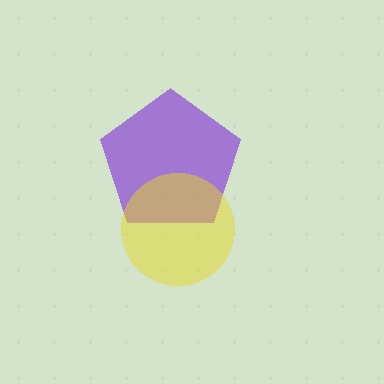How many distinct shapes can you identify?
There are 2 distinct shapes: a purple pentagon, a yellow circle.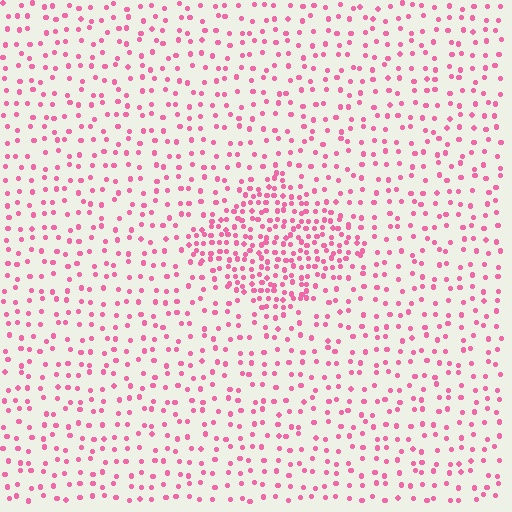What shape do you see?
I see a diamond.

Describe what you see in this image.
The image contains small pink elements arranged at two different densities. A diamond-shaped region is visible where the elements are more densely packed than the surrounding area.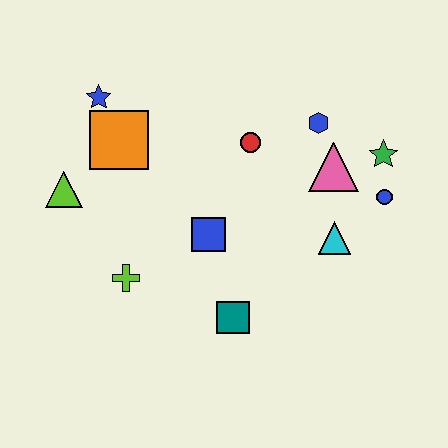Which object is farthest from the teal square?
The blue star is farthest from the teal square.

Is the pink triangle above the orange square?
No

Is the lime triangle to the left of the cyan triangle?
Yes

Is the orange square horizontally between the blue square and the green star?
No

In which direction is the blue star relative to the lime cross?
The blue star is above the lime cross.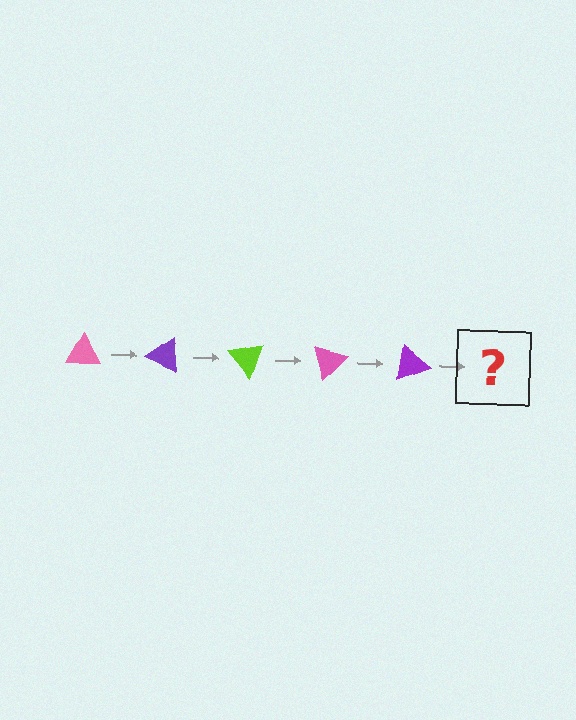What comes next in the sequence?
The next element should be a lime triangle, rotated 125 degrees from the start.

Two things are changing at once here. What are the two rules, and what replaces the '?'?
The two rules are that it rotates 25 degrees each step and the color cycles through pink, purple, and lime. The '?' should be a lime triangle, rotated 125 degrees from the start.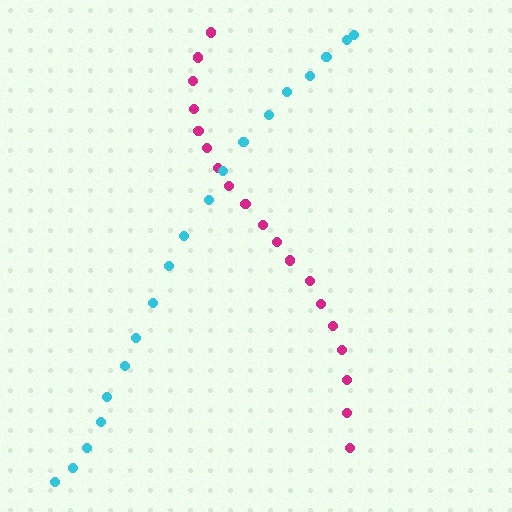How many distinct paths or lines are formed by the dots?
There are 2 distinct paths.